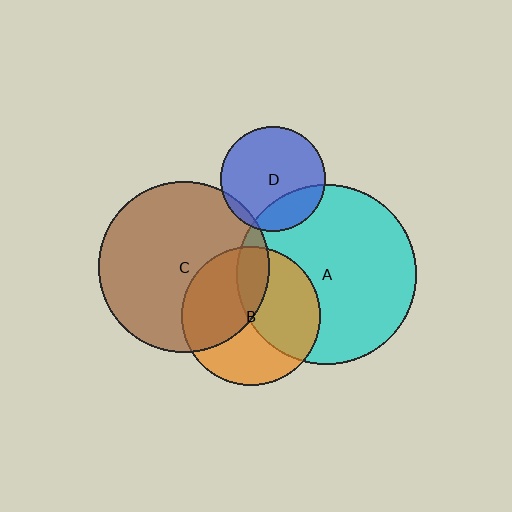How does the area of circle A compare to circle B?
Approximately 1.7 times.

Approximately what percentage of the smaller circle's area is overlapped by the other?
Approximately 10%.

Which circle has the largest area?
Circle A (cyan).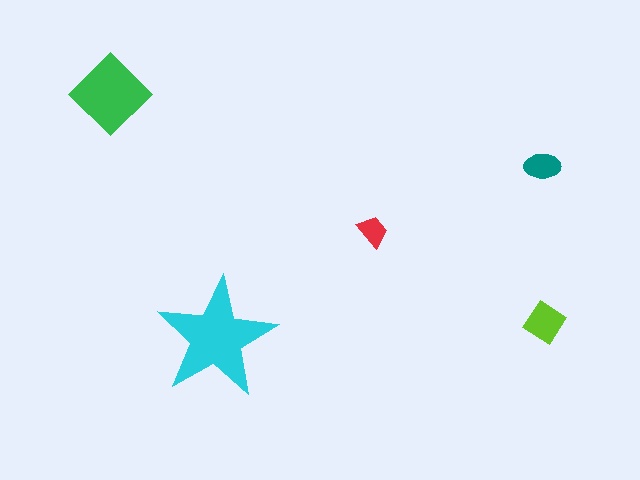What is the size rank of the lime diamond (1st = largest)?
3rd.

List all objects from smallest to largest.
The red trapezoid, the teal ellipse, the lime diamond, the green diamond, the cyan star.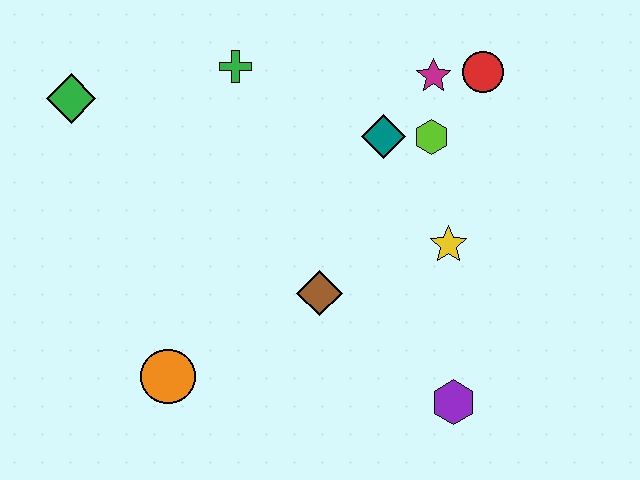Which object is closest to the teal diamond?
The lime hexagon is closest to the teal diamond.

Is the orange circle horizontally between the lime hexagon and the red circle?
No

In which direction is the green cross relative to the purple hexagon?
The green cross is above the purple hexagon.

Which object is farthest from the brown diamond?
The green diamond is farthest from the brown diamond.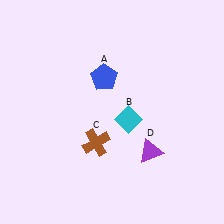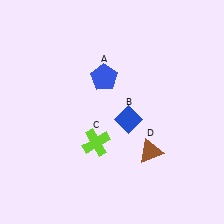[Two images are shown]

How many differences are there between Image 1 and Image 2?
There are 3 differences between the two images.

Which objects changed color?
B changed from cyan to blue. C changed from brown to lime. D changed from purple to brown.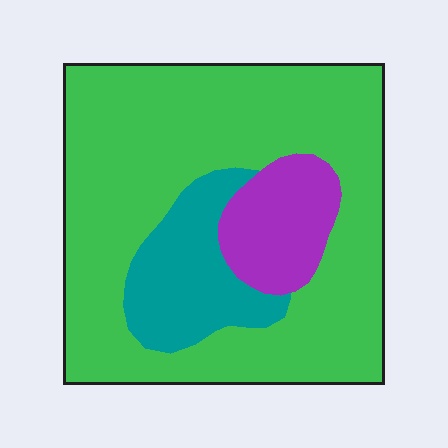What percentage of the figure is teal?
Teal covers around 15% of the figure.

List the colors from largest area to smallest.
From largest to smallest: green, teal, purple.